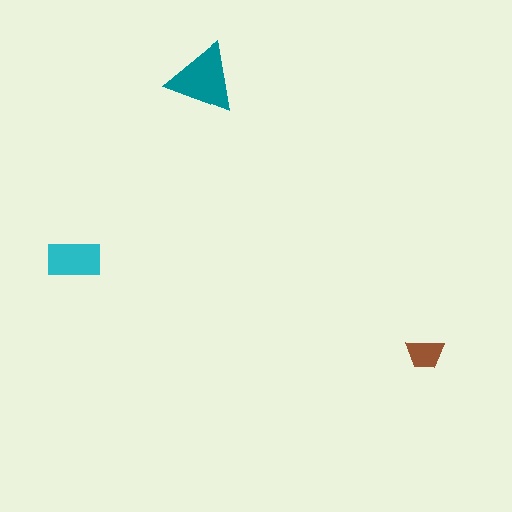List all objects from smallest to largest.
The brown trapezoid, the cyan rectangle, the teal triangle.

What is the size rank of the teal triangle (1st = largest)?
1st.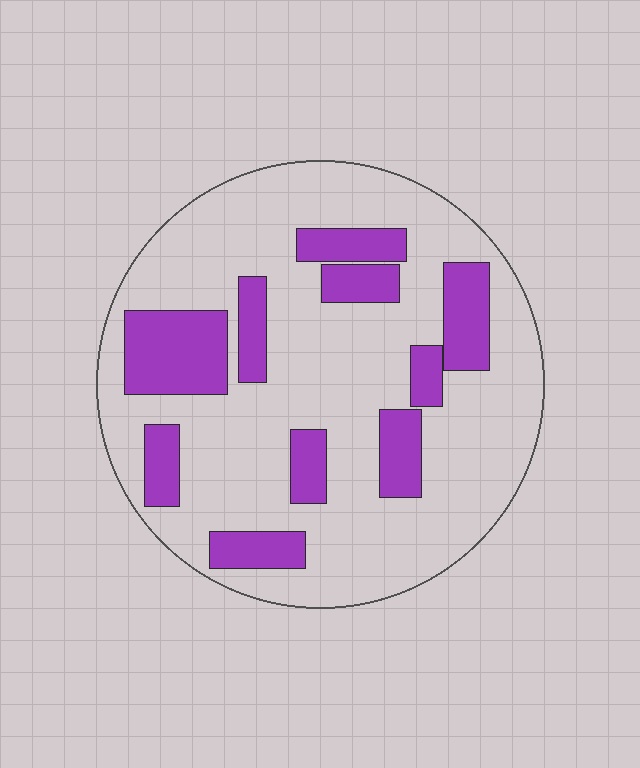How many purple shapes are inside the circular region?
10.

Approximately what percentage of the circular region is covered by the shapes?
Approximately 25%.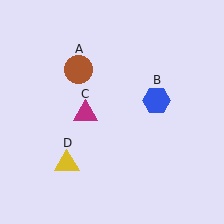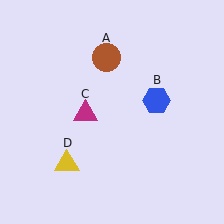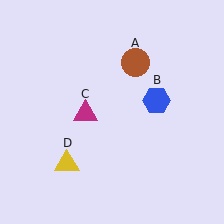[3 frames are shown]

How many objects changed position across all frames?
1 object changed position: brown circle (object A).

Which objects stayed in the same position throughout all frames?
Blue hexagon (object B) and magenta triangle (object C) and yellow triangle (object D) remained stationary.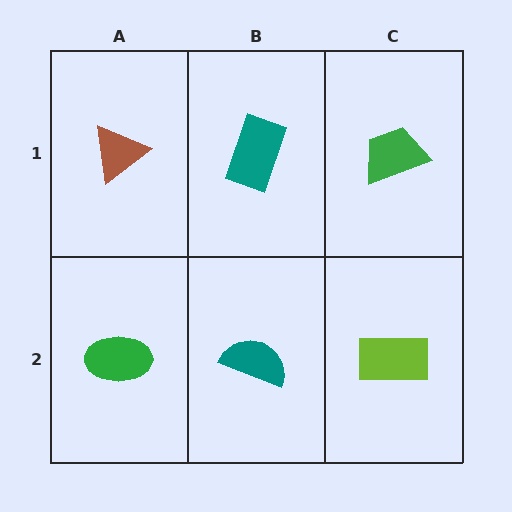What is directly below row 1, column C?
A lime rectangle.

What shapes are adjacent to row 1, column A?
A green ellipse (row 2, column A), a teal rectangle (row 1, column B).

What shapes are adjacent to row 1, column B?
A teal semicircle (row 2, column B), a brown triangle (row 1, column A), a green trapezoid (row 1, column C).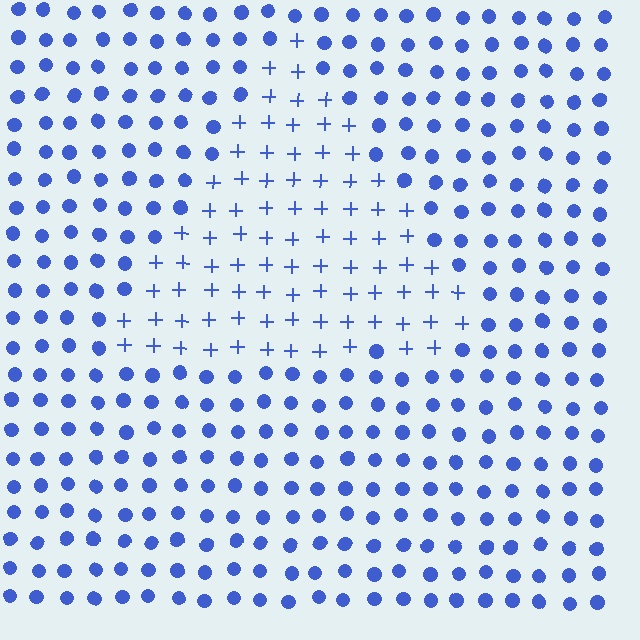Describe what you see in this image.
The image is filled with small blue elements arranged in a uniform grid. A triangle-shaped region contains plus signs, while the surrounding area contains circles. The boundary is defined purely by the change in element shape.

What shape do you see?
I see a triangle.